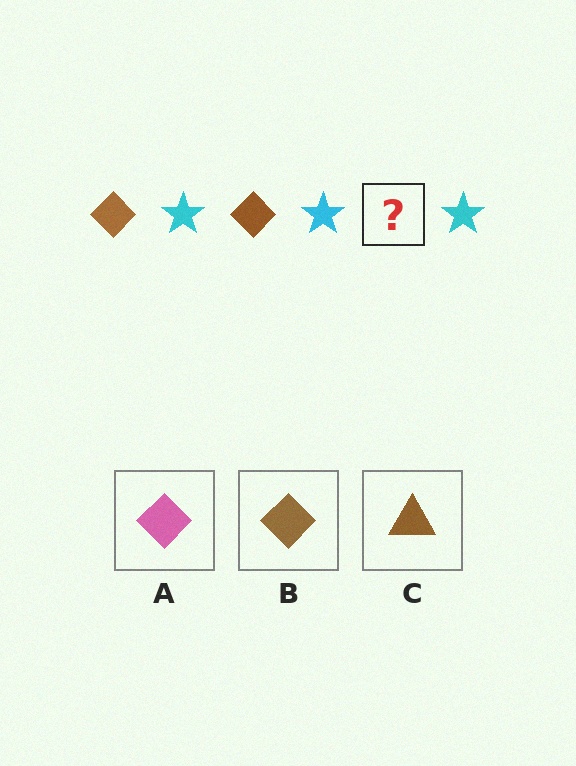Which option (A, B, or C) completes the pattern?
B.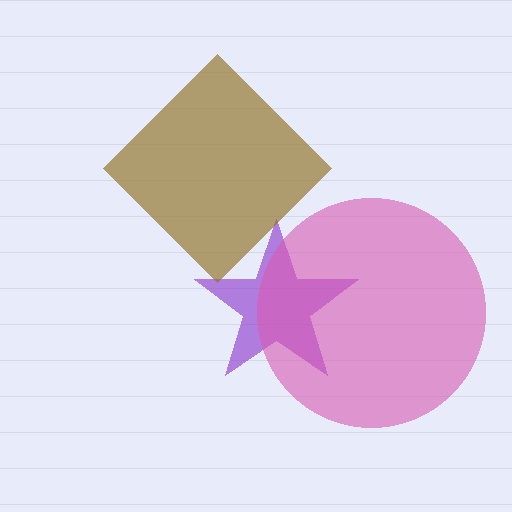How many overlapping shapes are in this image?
There are 3 overlapping shapes in the image.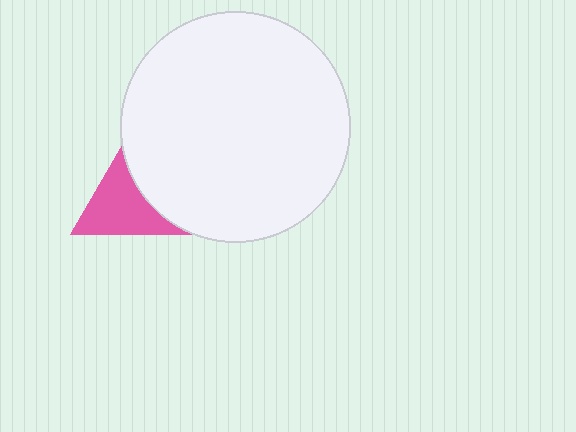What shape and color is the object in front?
The object in front is a white circle.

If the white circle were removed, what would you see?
You would see the complete pink triangle.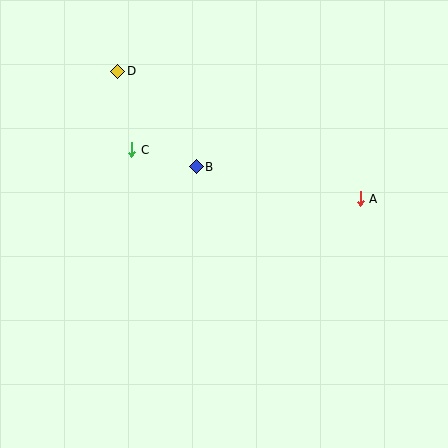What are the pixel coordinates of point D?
Point D is at (118, 71).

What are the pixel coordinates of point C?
Point C is at (132, 150).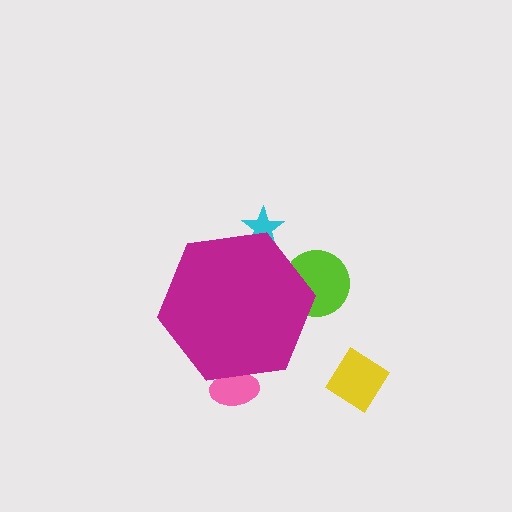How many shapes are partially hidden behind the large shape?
3 shapes are partially hidden.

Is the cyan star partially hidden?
Yes, the cyan star is partially hidden behind the magenta hexagon.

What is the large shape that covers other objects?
A magenta hexagon.